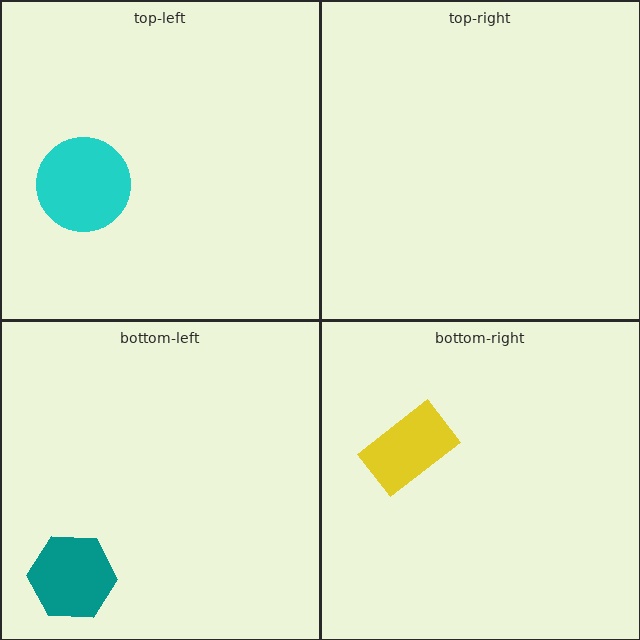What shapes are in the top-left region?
The cyan circle.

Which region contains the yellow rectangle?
The bottom-right region.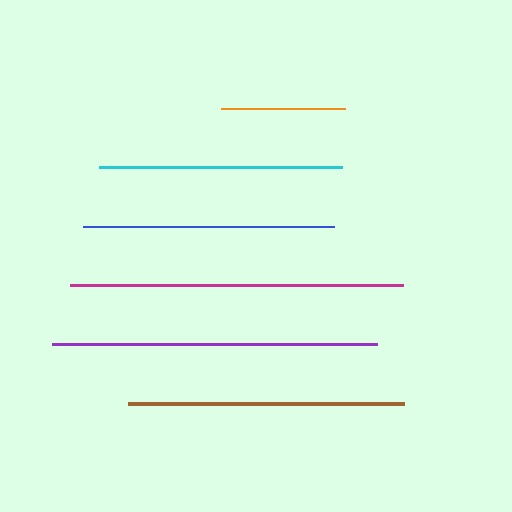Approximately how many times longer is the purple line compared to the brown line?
The purple line is approximately 1.2 times the length of the brown line.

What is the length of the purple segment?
The purple segment is approximately 326 pixels long.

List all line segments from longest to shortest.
From longest to shortest: magenta, purple, brown, blue, cyan, orange.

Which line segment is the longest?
The magenta line is the longest at approximately 332 pixels.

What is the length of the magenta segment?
The magenta segment is approximately 332 pixels long.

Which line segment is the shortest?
The orange line is the shortest at approximately 123 pixels.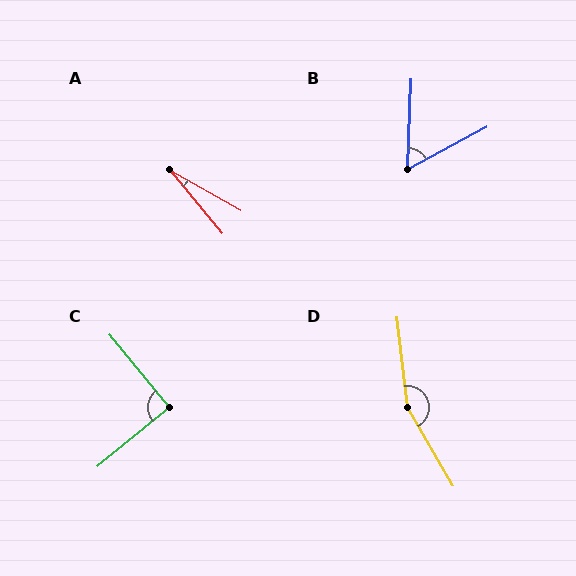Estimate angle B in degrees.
Approximately 60 degrees.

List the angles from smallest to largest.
A (21°), B (60°), C (90°), D (157°).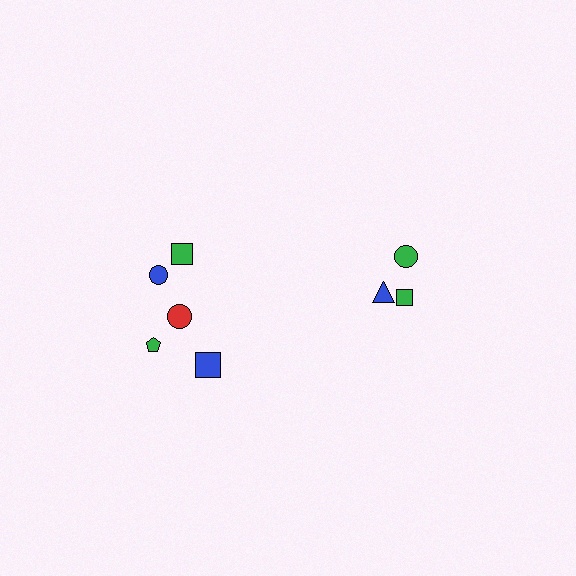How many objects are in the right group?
There are 3 objects.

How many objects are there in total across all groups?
There are 8 objects.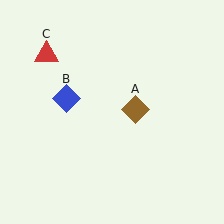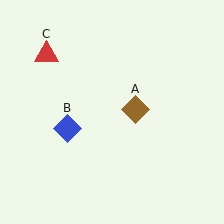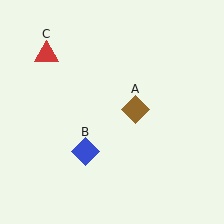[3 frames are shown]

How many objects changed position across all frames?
1 object changed position: blue diamond (object B).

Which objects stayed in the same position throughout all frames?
Brown diamond (object A) and red triangle (object C) remained stationary.